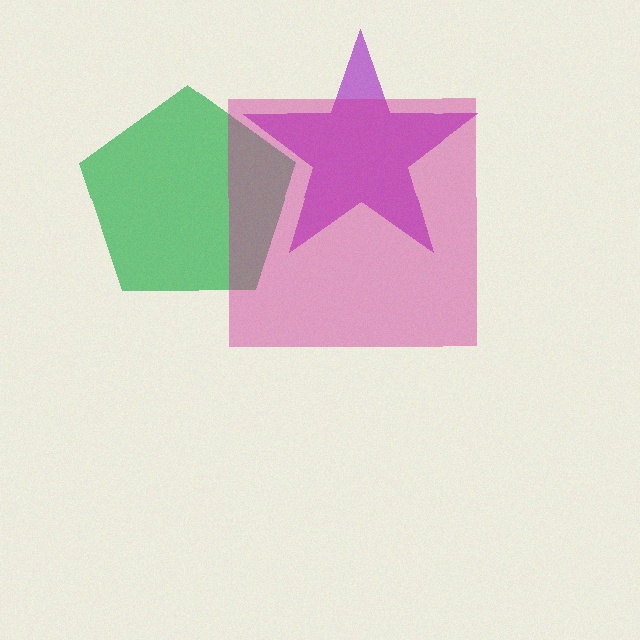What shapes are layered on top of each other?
The layered shapes are: a purple star, a green pentagon, a magenta square.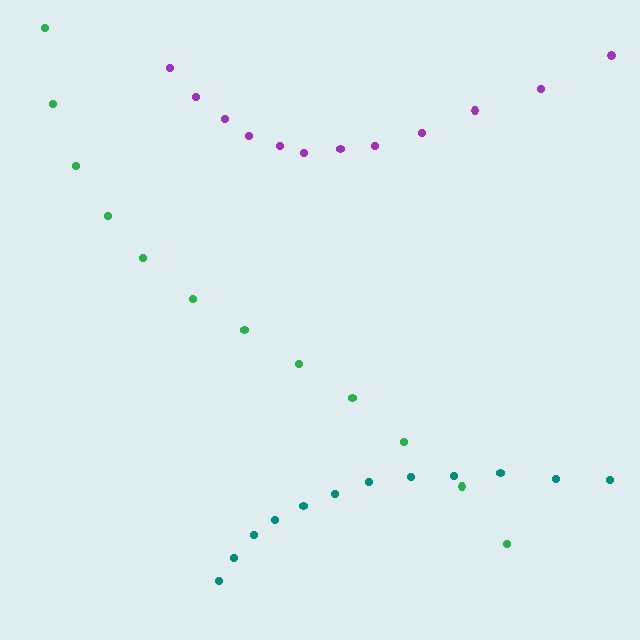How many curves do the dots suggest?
There are 3 distinct paths.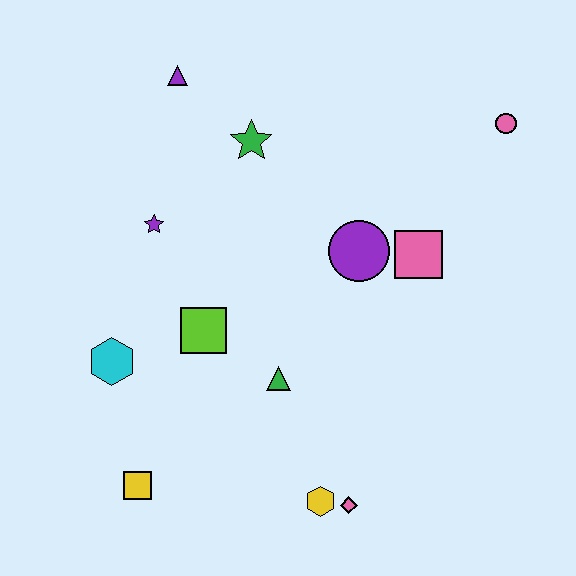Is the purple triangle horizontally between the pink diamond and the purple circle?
No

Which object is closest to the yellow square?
The cyan hexagon is closest to the yellow square.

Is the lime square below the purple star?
Yes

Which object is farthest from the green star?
The pink diamond is farthest from the green star.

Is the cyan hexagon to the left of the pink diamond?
Yes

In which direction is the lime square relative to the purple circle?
The lime square is to the left of the purple circle.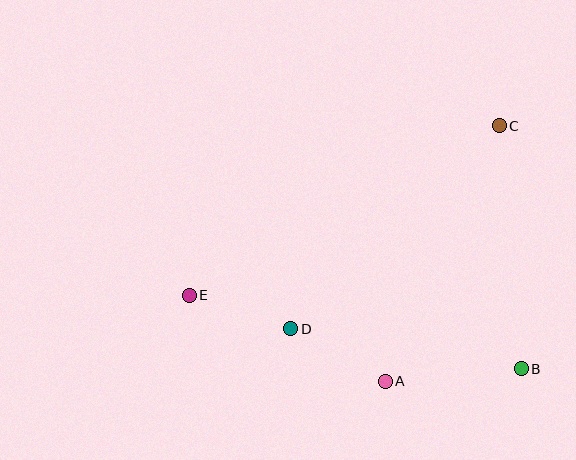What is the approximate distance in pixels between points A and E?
The distance between A and E is approximately 214 pixels.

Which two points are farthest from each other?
Points C and E are farthest from each other.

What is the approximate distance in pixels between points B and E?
The distance between B and E is approximately 340 pixels.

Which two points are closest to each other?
Points D and E are closest to each other.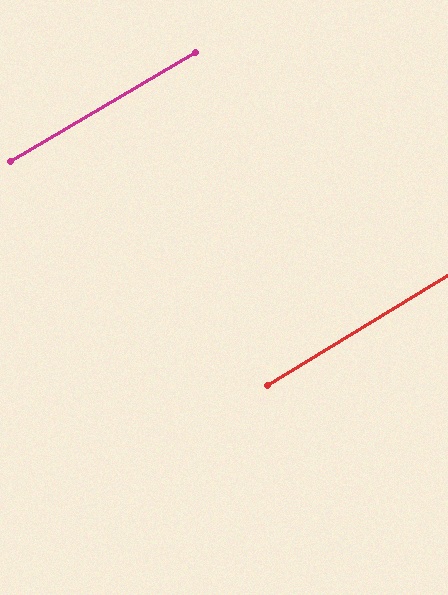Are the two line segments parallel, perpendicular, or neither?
Parallel — their directions differ by only 1.1°.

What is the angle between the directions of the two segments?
Approximately 1 degree.